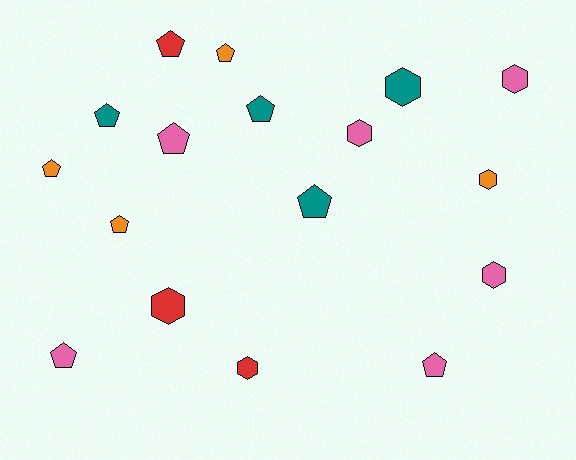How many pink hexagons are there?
There are 3 pink hexagons.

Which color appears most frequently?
Pink, with 6 objects.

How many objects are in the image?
There are 17 objects.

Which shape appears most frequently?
Pentagon, with 10 objects.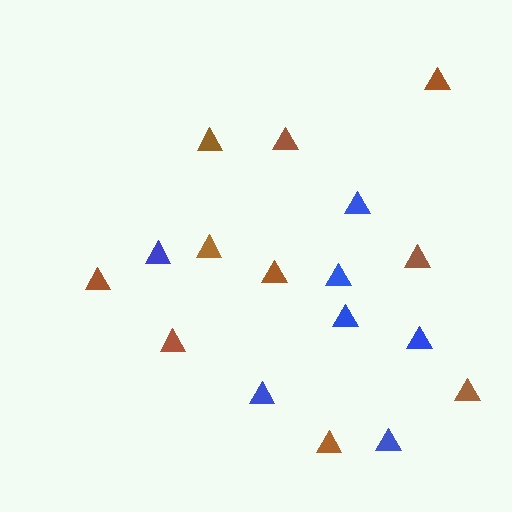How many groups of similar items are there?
There are 2 groups: one group of blue triangles (7) and one group of brown triangles (10).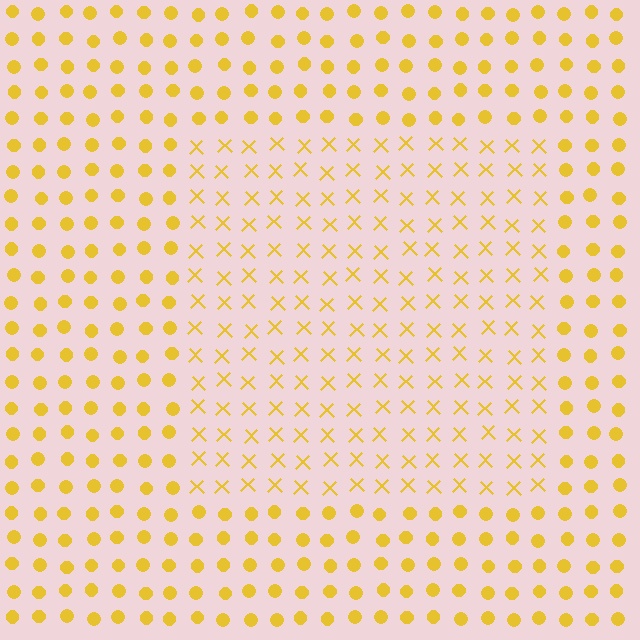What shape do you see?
I see a rectangle.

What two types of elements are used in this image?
The image uses X marks inside the rectangle region and circles outside it.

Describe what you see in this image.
The image is filled with small yellow elements arranged in a uniform grid. A rectangle-shaped region contains X marks, while the surrounding area contains circles. The boundary is defined purely by the change in element shape.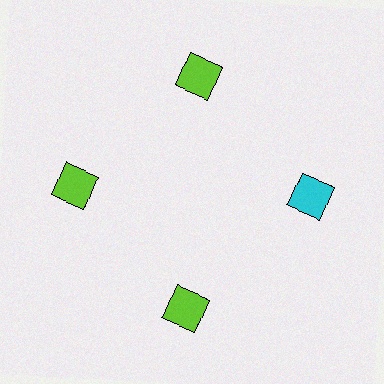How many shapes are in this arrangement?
There are 4 shapes arranged in a ring pattern.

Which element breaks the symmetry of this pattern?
The cyan square at roughly the 3 o'clock position breaks the symmetry. All other shapes are lime squares.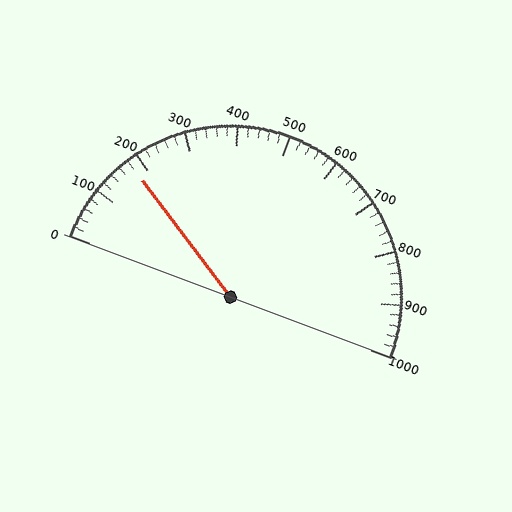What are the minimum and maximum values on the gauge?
The gauge ranges from 0 to 1000.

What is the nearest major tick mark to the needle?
The nearest major tick mark is 200.